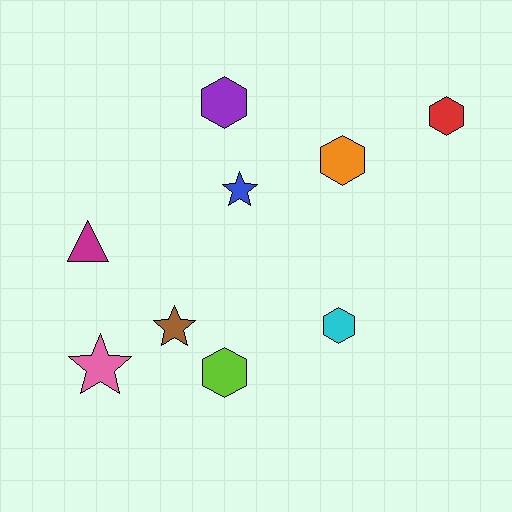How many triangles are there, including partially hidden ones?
There is 1 triangle.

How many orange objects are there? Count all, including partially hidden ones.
There is 1 orange object.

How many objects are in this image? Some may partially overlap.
There are 9 objects.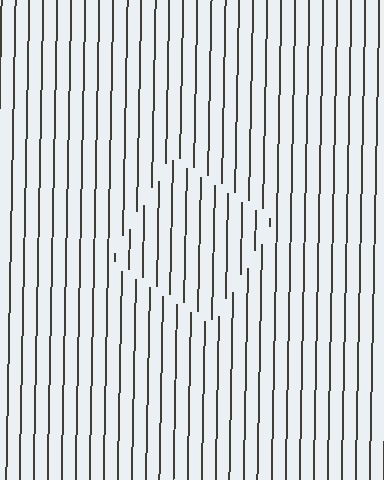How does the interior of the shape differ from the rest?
The interior of the shape contains the same grating, shifted by half a period — the contour is defined by the phase discontinuity where line-ends from the inner and outer gratings abut.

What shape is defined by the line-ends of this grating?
An illusory square. The interior of the shape contains the same grating, shifted by half a period — the contour is defined by the phase discontinuity where line-ends from the inner and outer gratings abut.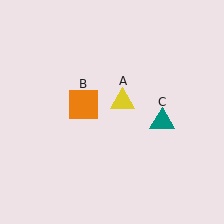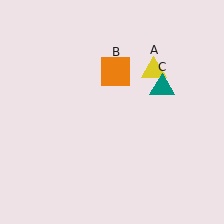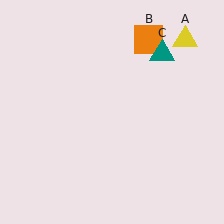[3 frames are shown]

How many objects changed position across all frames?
3 objects changed position: yellow triangle (object A), orange square (object B), teal triangle (object C).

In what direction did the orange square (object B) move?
The orange square (object B) moved up and to the right.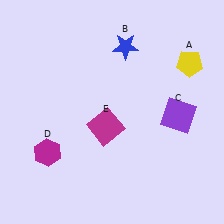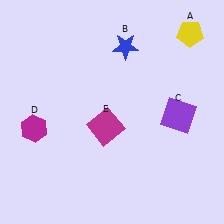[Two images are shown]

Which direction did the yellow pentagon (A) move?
The yellow pentagon (A) moved up.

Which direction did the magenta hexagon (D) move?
The magenta hexagon (D) moved up.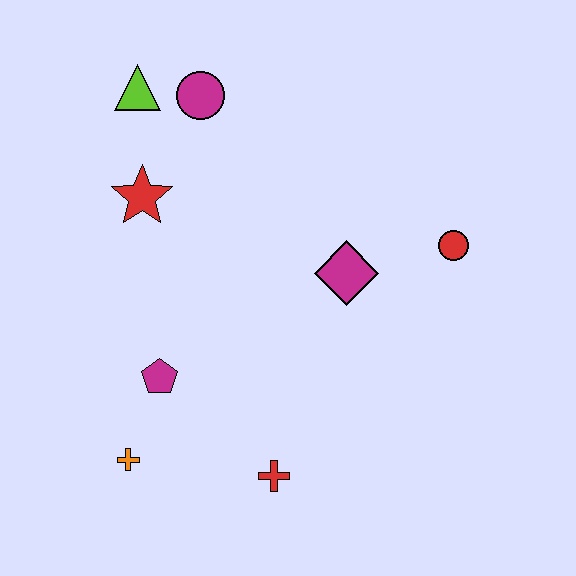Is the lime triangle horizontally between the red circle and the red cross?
No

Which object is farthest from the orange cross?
The red circle is farthest from the orange cross.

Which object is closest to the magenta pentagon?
The orange cross is closest to the magenta pentagon.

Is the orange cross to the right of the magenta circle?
No